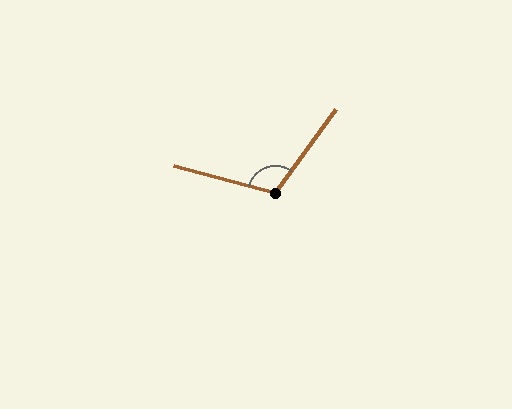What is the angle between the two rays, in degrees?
Approximately 111 degrees.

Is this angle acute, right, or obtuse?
It is obtuse.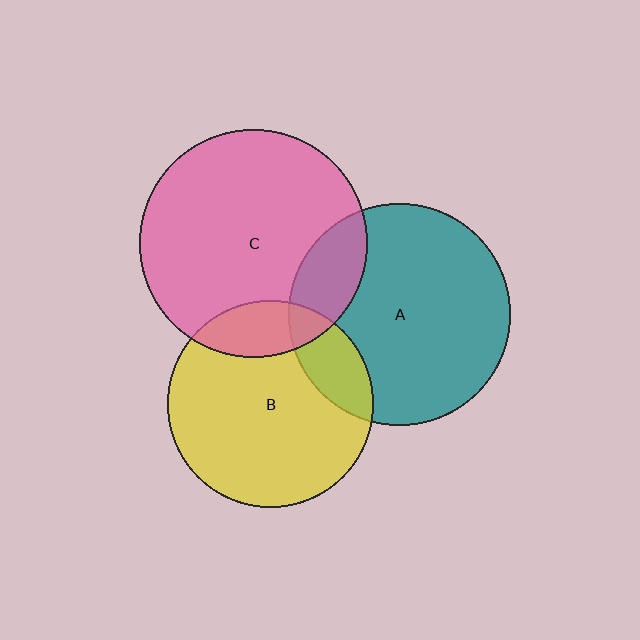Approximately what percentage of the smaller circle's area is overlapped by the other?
Approximately 15%.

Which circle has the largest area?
Circle C (pink).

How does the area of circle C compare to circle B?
Approximately 1.2 times.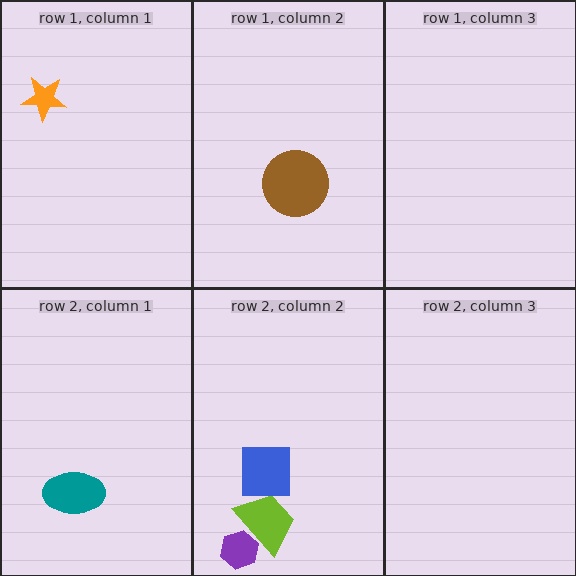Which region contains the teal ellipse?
The row 2, column 1 region.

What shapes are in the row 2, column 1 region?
The teal ellipse.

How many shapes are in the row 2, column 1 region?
1.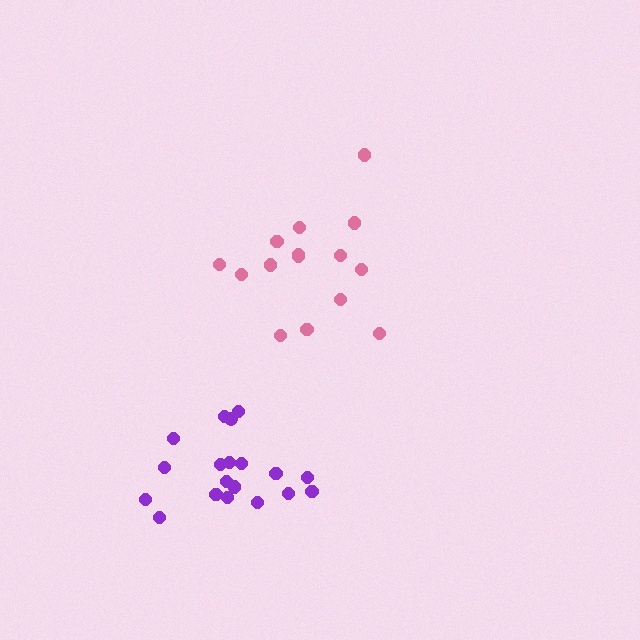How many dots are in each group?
Group 1: 19 dots, Group 2: 15 dots (34 total).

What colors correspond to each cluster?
The clusters are colored: purple, pink.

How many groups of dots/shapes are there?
There are 2 groups.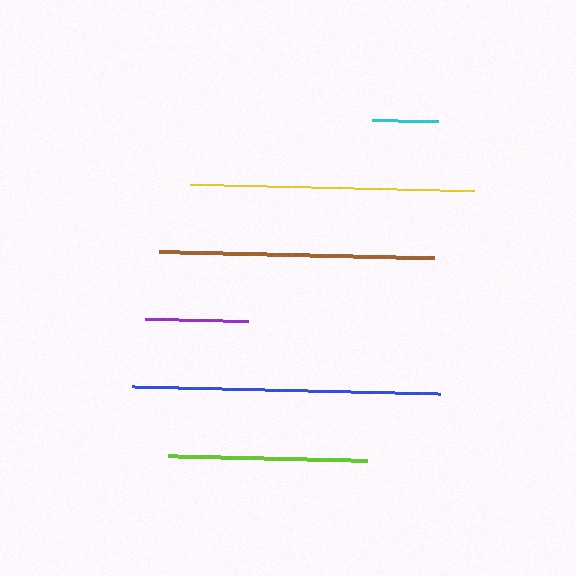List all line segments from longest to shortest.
From longest to shortest: blue, yellow, brown, lime, purple, cyan.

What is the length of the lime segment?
The lime segment is approximately 199 pixels long.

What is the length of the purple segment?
The purple segment is approximately 103 pixels long.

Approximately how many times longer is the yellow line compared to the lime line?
The yellow line is approximately 1.4 times the length of the lime line.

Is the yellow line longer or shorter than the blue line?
The blue line is longer than the yellow line.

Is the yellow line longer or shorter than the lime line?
The yellow line is longer than the lime line.